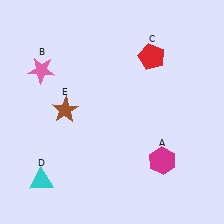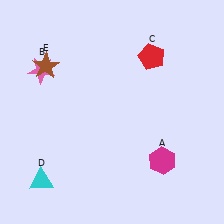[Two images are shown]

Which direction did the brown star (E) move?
The brown star (E) moved up.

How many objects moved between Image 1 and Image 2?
1 object moved between the two images.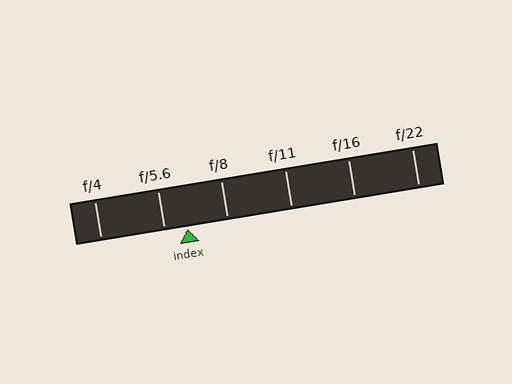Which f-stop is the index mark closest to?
The index mark is closest to f/5.6.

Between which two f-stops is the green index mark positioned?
The index mark is between f/5.6 and f/8.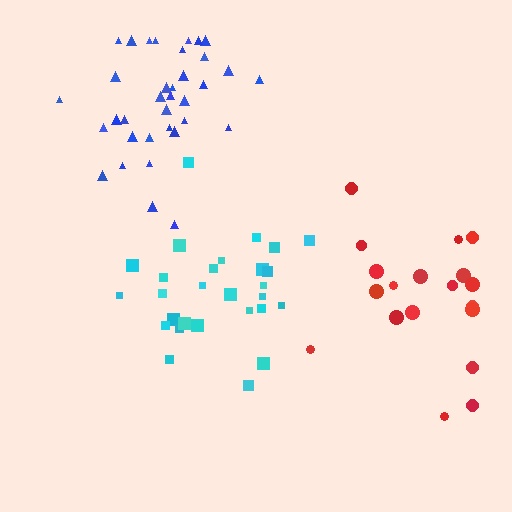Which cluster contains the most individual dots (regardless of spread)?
Blue (35).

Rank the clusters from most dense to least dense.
blue, cyan, red.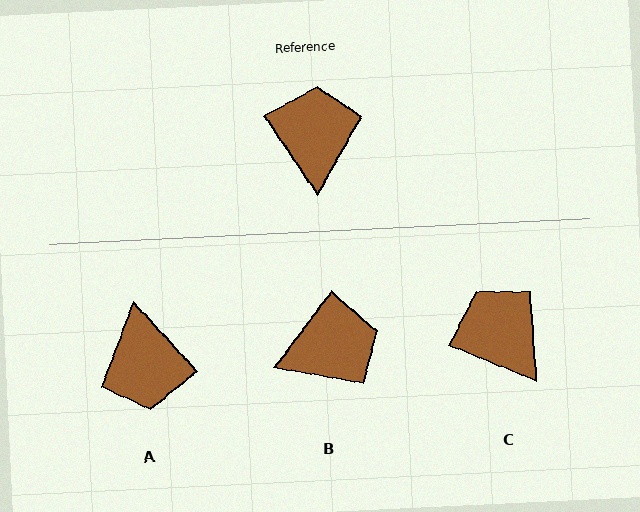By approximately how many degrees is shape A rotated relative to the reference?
Approximately 171 degrees clockwise.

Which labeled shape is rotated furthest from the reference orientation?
A, about 171 degrees away.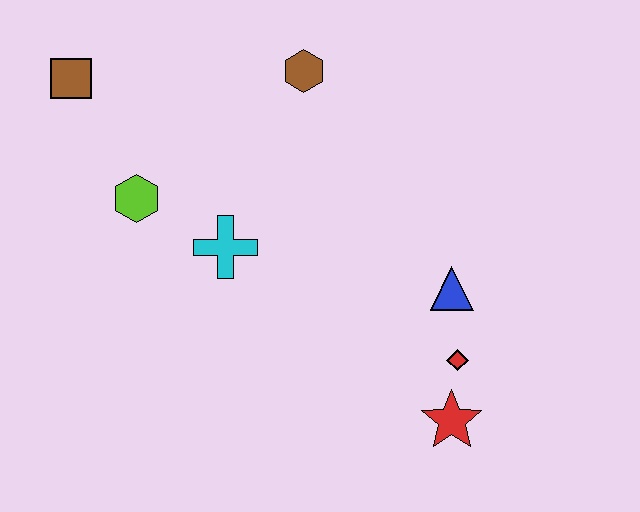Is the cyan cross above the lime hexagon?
No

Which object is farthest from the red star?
The brown square is farthest from the red star.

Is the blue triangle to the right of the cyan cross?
Yes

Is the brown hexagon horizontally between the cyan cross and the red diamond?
Yes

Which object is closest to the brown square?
The lime hexagon is closest to the brown square.